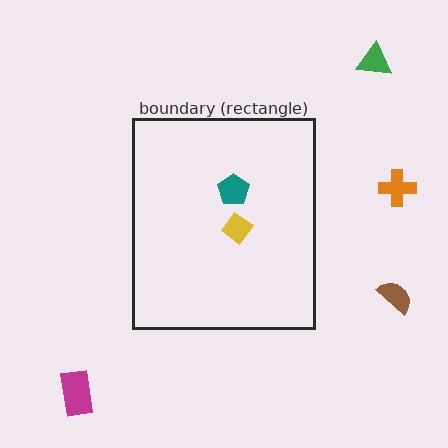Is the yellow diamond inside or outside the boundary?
Inside.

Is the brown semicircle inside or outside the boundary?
Outside.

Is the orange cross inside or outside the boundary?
Outside.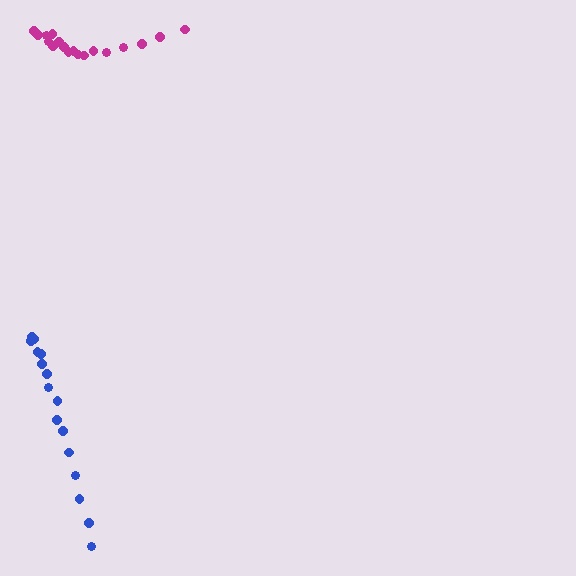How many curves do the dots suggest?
There are 2 distinct paths.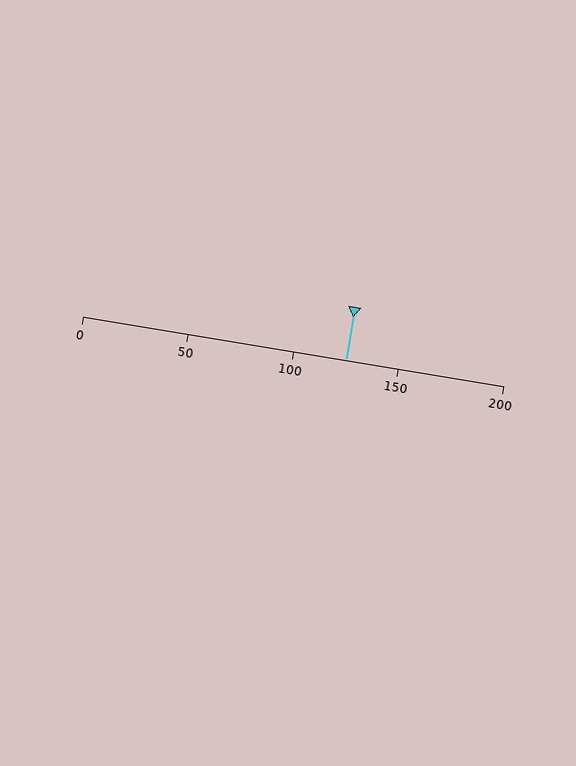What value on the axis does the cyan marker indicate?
The marker indicates approximately 125.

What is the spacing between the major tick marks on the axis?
The major ticks are spaced 50 apart.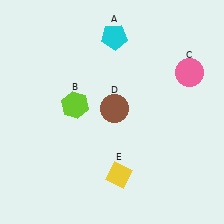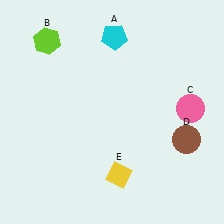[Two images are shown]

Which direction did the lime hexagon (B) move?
The lime hexagon (B) moved up.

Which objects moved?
The objects that moved are: the lime hexagon (B), the pink circle (C), the brown circle (D).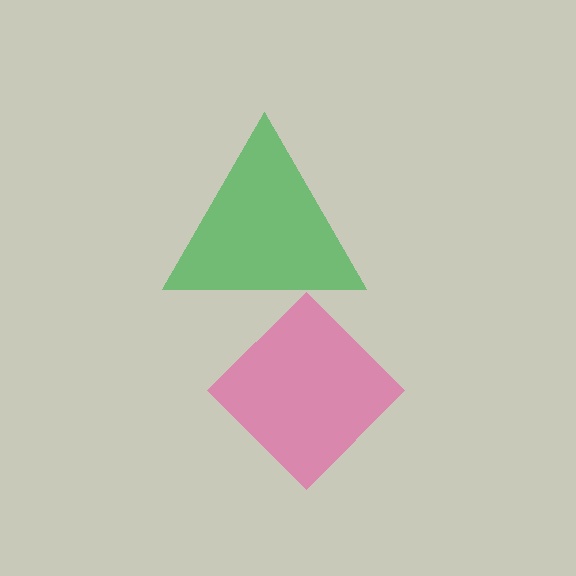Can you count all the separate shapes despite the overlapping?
Yes, there are 2 separate shapes.